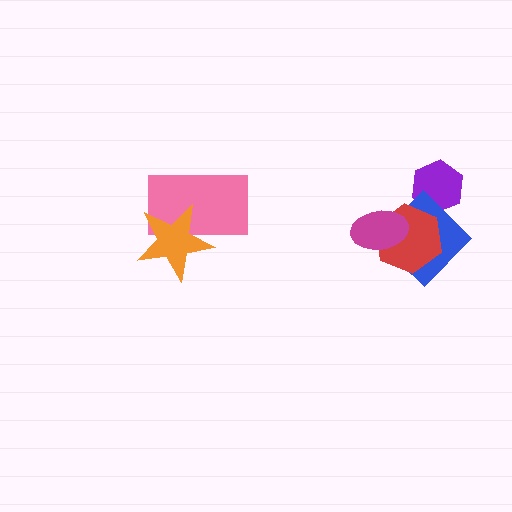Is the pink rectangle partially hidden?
Yes, it is partially covered by another shape.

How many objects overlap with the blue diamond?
3 objects overlap with the blue diamond.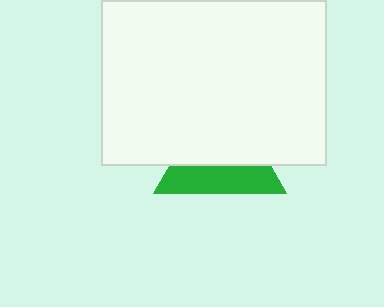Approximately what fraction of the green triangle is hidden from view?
Roughly 58% of the green triangle is hidden behind the white rectangle.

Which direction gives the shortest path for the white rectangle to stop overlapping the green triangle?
Moving up gives the shortest separation.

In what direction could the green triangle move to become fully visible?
The green triangle could move down. That would shift it out from behind the white rectangle entirely.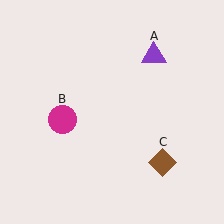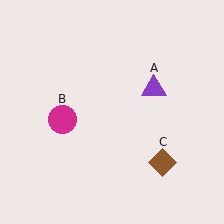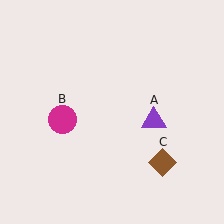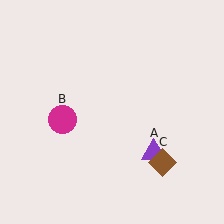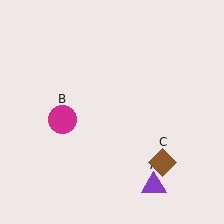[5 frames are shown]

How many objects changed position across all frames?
1 object changed position: purple triangle (object A).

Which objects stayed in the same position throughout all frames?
Magenta circle (object B) and brown diamond (object C) remained stationary.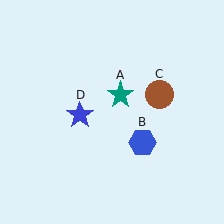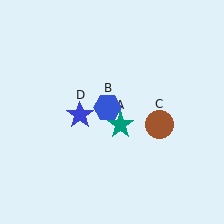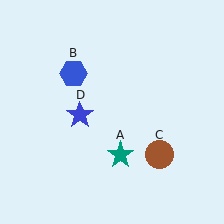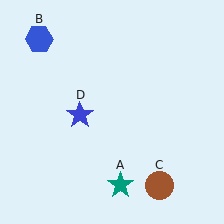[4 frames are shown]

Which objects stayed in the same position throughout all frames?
Blue star (object D) remained stationary.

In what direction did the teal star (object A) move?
The teal star (object A) moved down.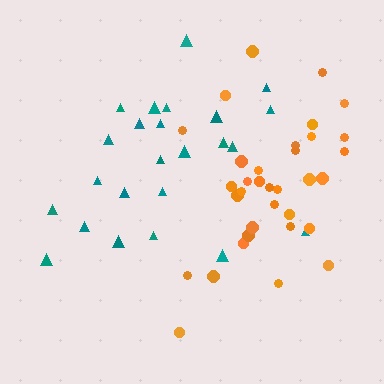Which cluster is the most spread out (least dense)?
Teal.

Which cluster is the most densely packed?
Orange.